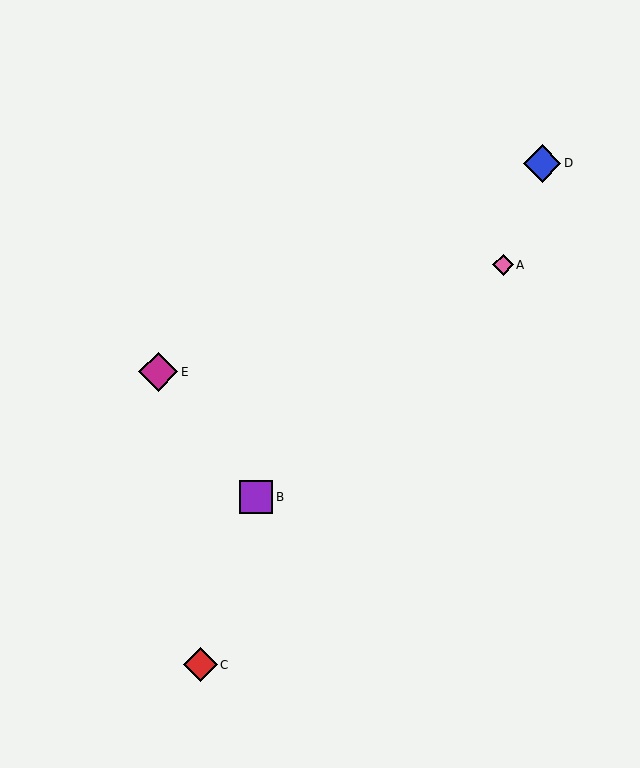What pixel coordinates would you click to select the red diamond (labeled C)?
Click at (200, 665) to select the red diamond C.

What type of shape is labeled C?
Shape C is a red diamond.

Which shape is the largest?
The magenta diamond (labeled E) is the largest.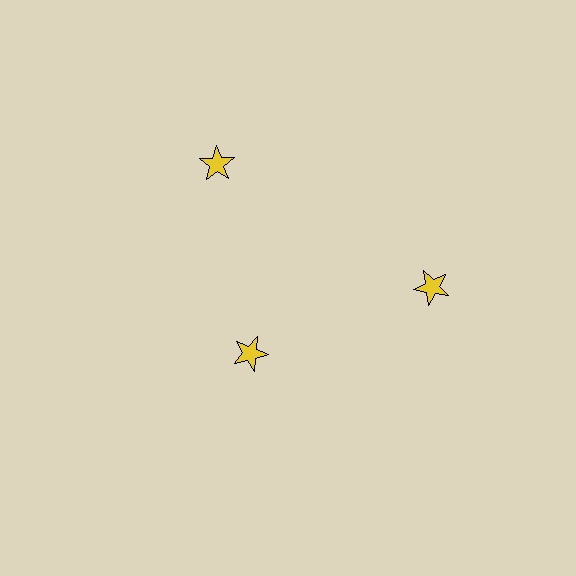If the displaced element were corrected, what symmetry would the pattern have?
It would have 3-fold rotational symmetry — the pattern would map onto itself every 120 degrees.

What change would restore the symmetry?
The symmetry would be restored by moving it outward, back onto the ring so that all 3 stars sit at equal angles and equal distance from the center.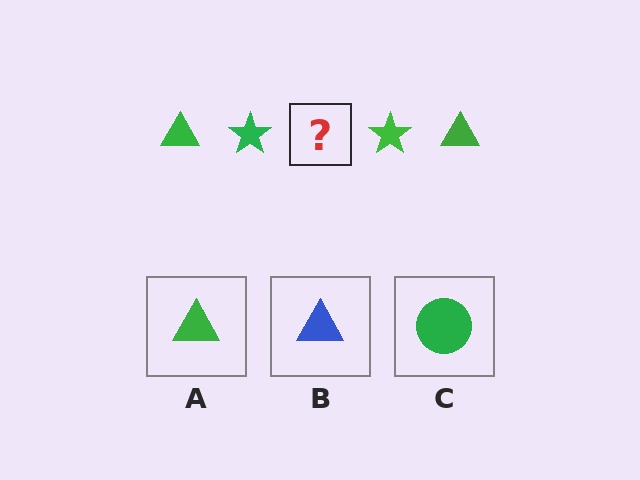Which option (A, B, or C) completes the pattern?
A.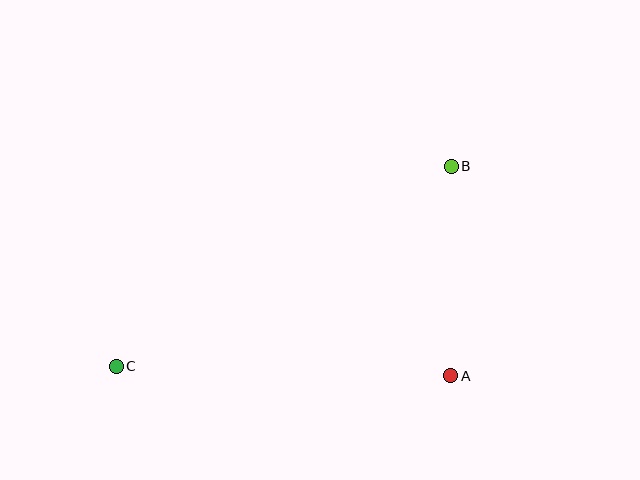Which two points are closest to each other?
Points A and B are closest to each other.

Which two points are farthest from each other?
Points B and C are farthest from each other.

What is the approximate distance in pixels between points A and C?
The distance between A and C is approximately 335 pixels.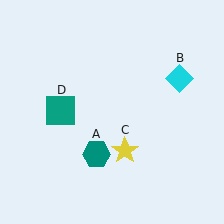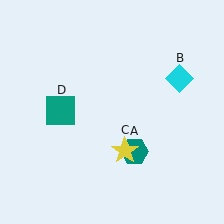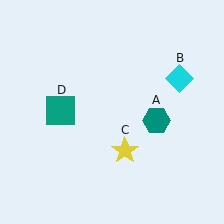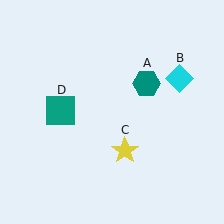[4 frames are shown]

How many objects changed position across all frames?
1 object changed position: teal hexagon (object A).